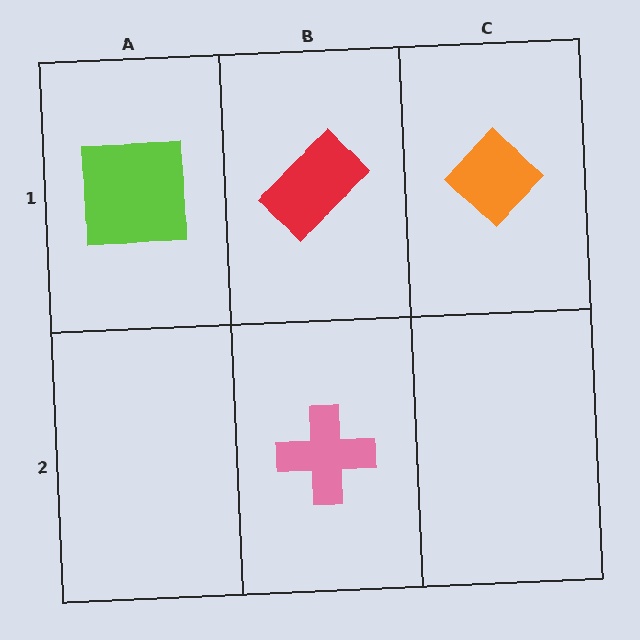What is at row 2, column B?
A pink cross.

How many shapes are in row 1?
3 shapes.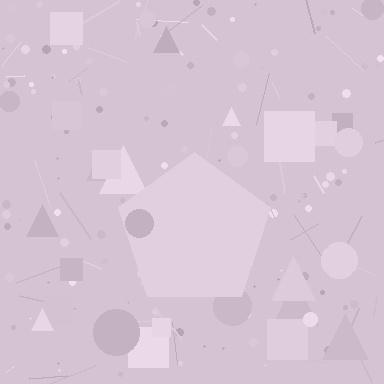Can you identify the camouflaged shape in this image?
The camouflaged shape is a pentagon.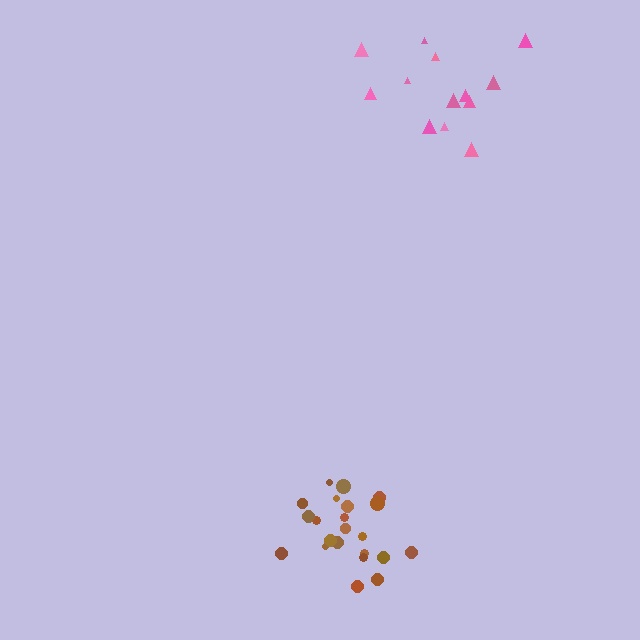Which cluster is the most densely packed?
Brown.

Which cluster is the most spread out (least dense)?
Pink.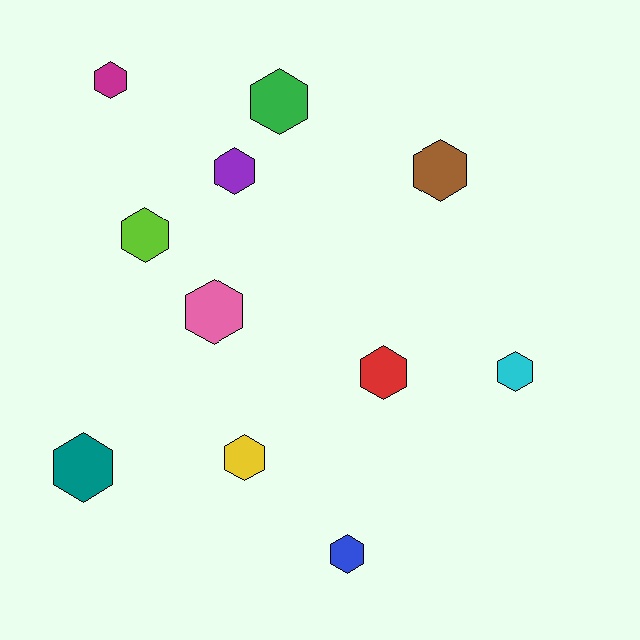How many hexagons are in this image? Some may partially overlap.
There are 11 hexagons.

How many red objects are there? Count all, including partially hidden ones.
There is 1 red object.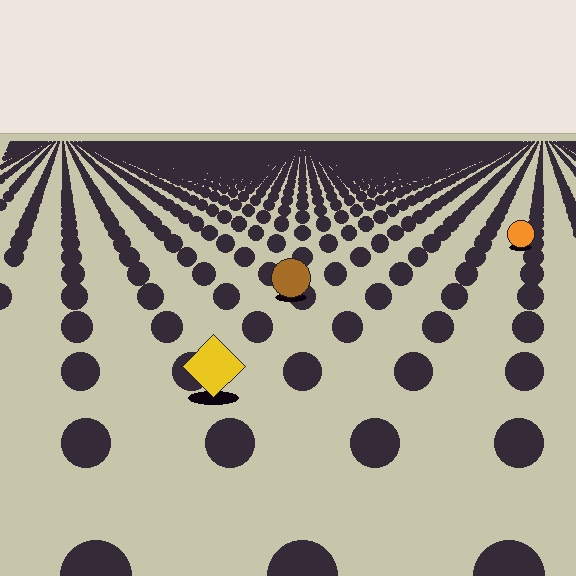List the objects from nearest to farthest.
From nearest to farthest: the yellow diamond, the brown circle, the orange circle.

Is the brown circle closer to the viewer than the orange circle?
Yes. The brown circle is closer — you can tell from the texture gradient: the ground texture is coarser near it.